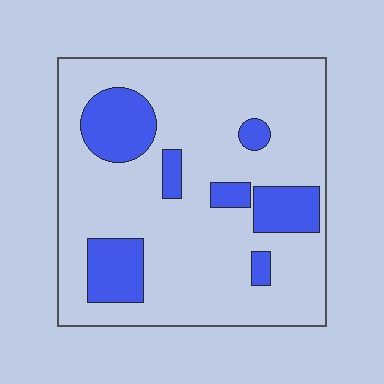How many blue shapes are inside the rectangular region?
7.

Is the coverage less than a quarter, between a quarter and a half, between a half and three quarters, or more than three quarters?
Less than a quarter.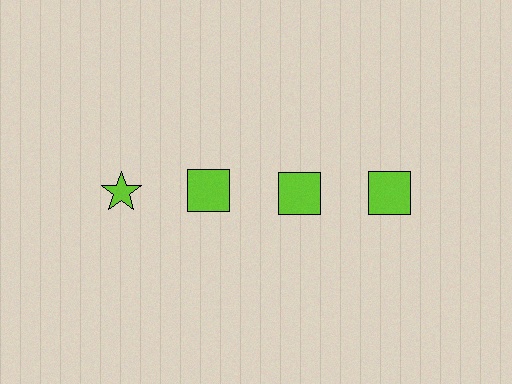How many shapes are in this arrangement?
There are 4 shapes arranged in a grid pattern.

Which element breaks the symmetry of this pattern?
The lime star in the top row, leftmost column breaks the symmetry. All other shapes are lime squares.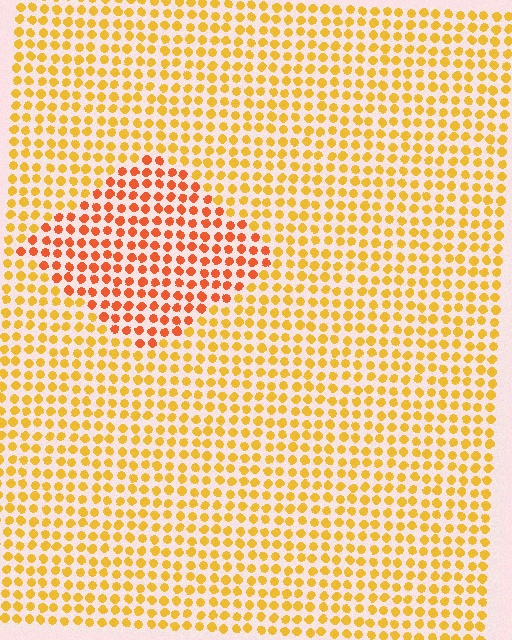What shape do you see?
I see a diamond.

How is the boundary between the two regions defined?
The boundary is defined purely by a slight shift in hue (about 31 degrees). Spacing, size, and orientation are identical on both sides.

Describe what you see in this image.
The image is filled with small yellow elements in a uniform arrangement. A diamond-shaped region is visible where the elements are tinted to a slightly different hue, forming a subtle color boundary.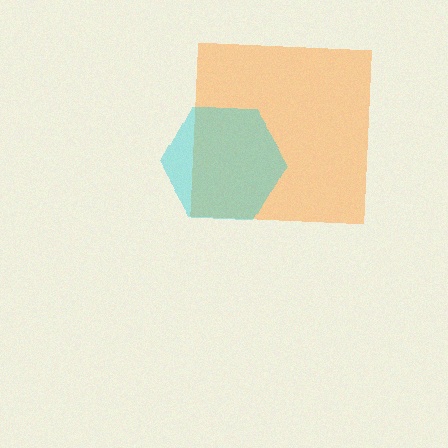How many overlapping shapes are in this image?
There are 2 overlapping shapes in the image.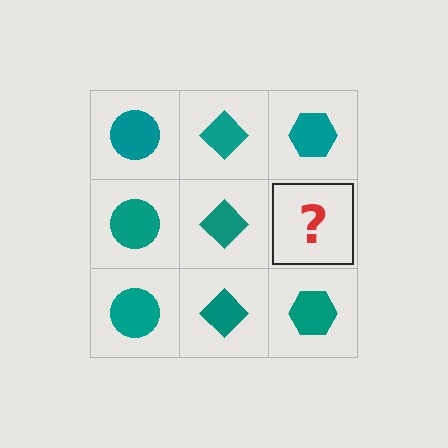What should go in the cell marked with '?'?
The missing cell should contain a teal hexagon.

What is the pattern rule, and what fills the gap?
The rule is that each column has a consistent shape. The gap should be filled with a teal hexagon.